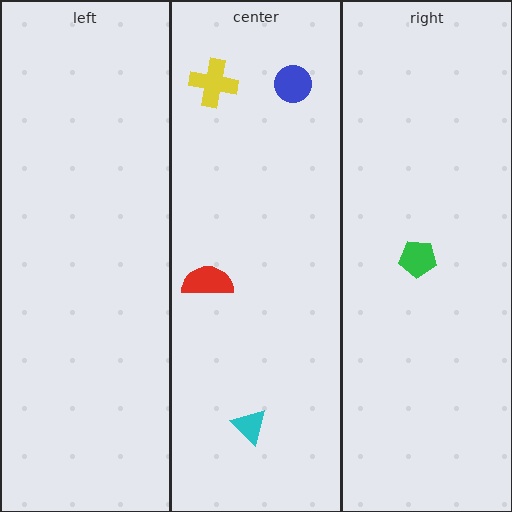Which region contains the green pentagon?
The right region.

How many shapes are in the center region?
4.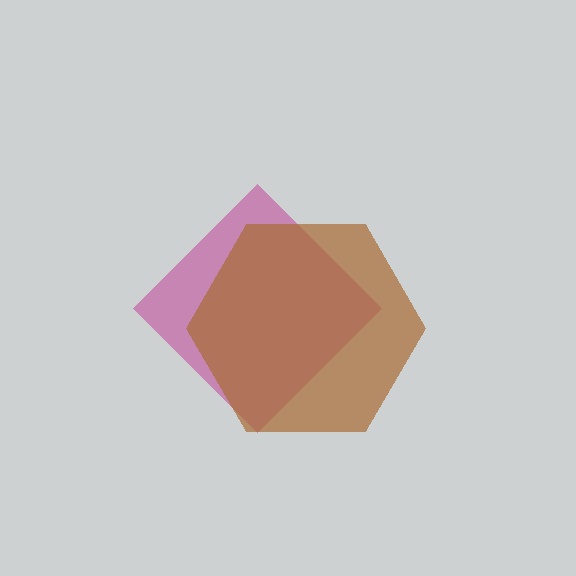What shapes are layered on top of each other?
The layered shapes are: a magenta diamond, a brown hexagon.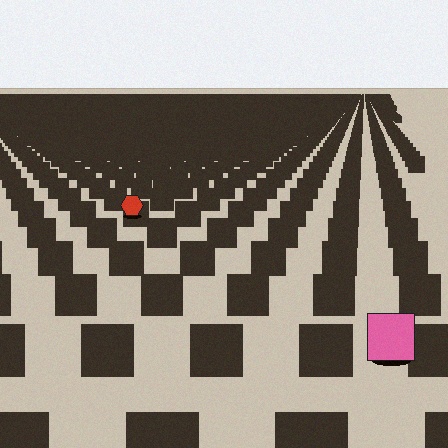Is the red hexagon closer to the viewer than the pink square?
No. The pink square is closer — you can tell from the texture gradient: the ground texture is coarser near it.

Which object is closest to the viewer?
The pink square is closest. The texture marks near it are larger and more spread out.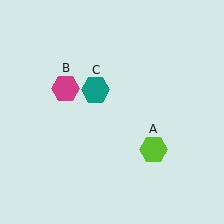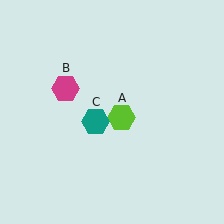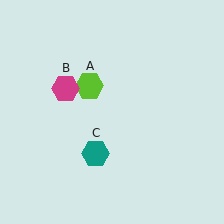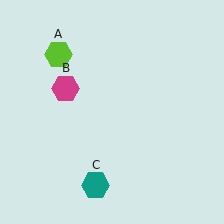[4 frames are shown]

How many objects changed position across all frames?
2 objects changed position: lime hexagon (object A), teal hexagon (object C).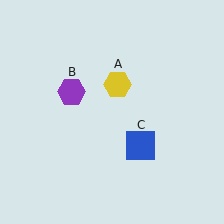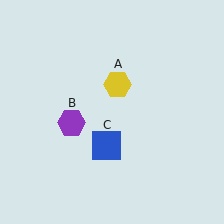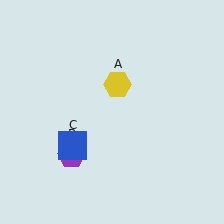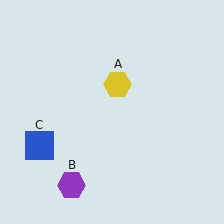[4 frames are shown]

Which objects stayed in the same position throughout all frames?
Yellow hexagon (object A) remained stationary.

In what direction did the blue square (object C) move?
The blue square (object C) moved left.